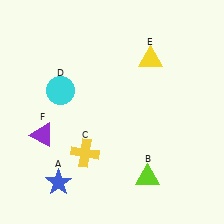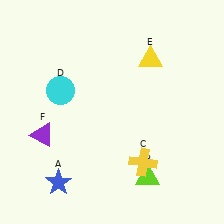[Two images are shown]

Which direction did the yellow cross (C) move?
The yellow cross (C) moved right.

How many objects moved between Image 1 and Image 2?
1 object moved between the two images.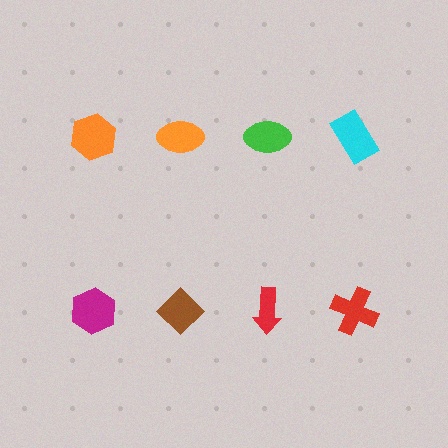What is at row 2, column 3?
A red arrow.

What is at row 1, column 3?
A green ellipse.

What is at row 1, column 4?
A cyan rectangle.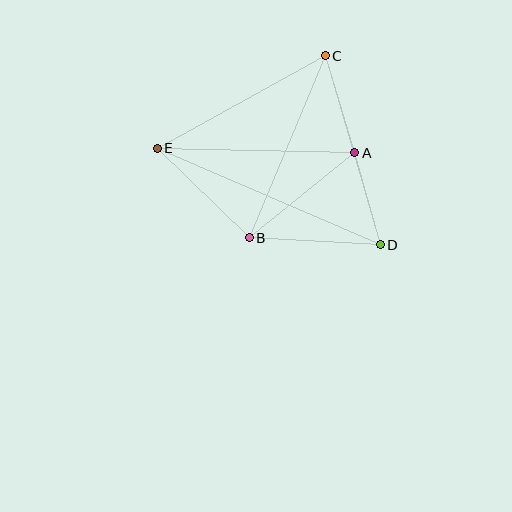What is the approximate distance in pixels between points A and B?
The distance between A and B is approximately 136 pixels.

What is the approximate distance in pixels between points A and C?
The distance between A and C is approximately 101 pixels.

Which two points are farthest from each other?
Points D and E are farthest from each other.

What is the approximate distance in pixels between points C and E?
The distance between C and E is approximately 192 pixels.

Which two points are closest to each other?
Points A and D are closest to each other.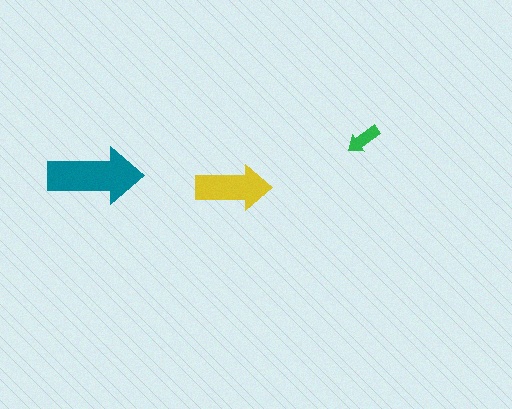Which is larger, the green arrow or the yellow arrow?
The yellow one.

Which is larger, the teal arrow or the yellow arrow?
The teal one.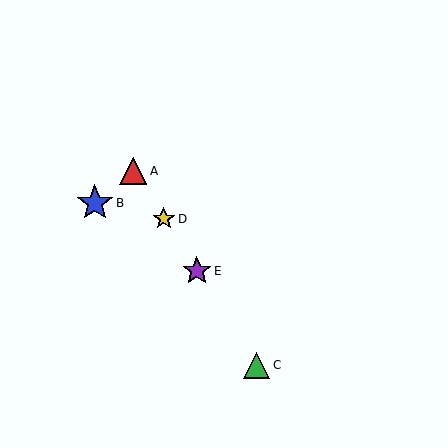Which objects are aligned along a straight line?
Objects A, C, D, E are aligned along a straight line.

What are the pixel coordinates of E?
Object E is at (197, 271).